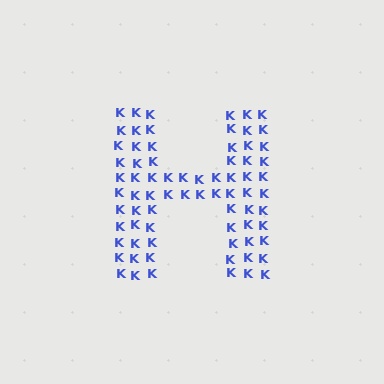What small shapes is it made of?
It is made of small letter K's.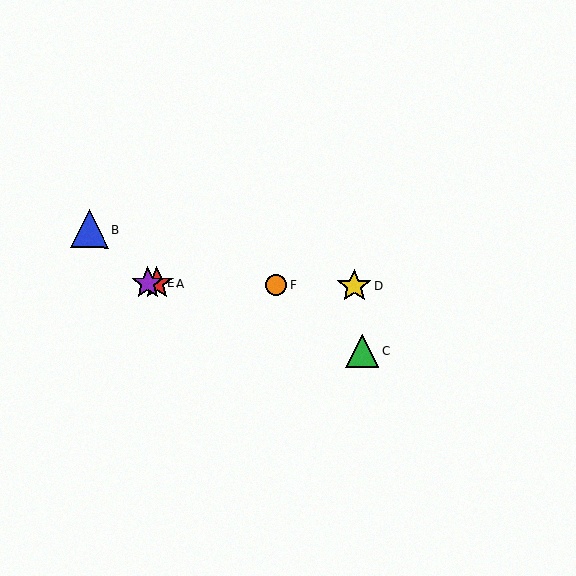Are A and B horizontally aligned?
No, A is at y≈283 and B is at y≈229.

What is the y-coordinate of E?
Object E is at y≈283.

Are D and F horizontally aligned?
Yes, both are at y≈286.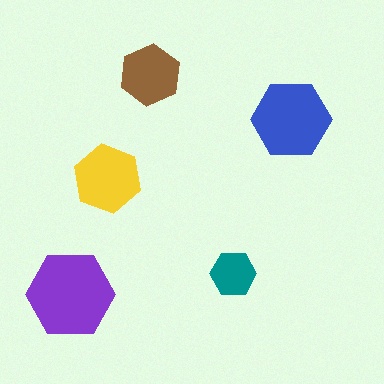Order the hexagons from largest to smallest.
the purple one, the blue one, the yellow one, the brown one, the teal one.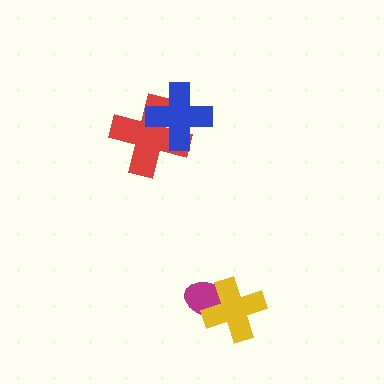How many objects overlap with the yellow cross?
1 object overlaps with the yellow cross.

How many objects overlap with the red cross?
1 object overlaps with the red cross.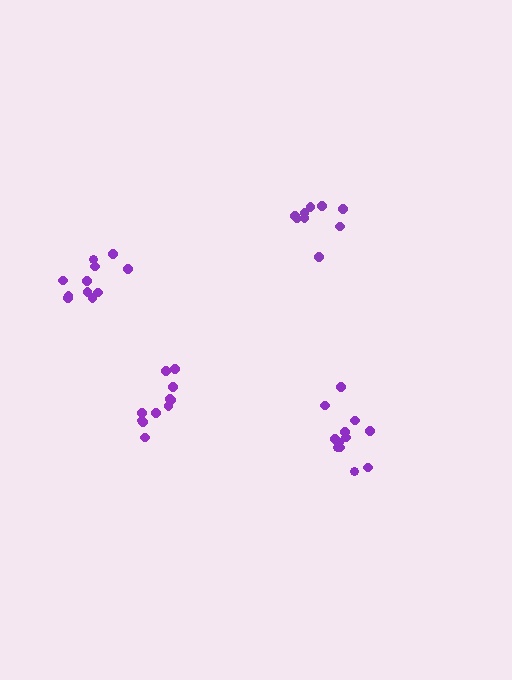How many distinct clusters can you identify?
There are 4 distinct clusters.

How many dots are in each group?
Group 1: 12 dots, Group 2: 10 dots, Group 3: 11 dots, Group 4: 12 dots (45 total).